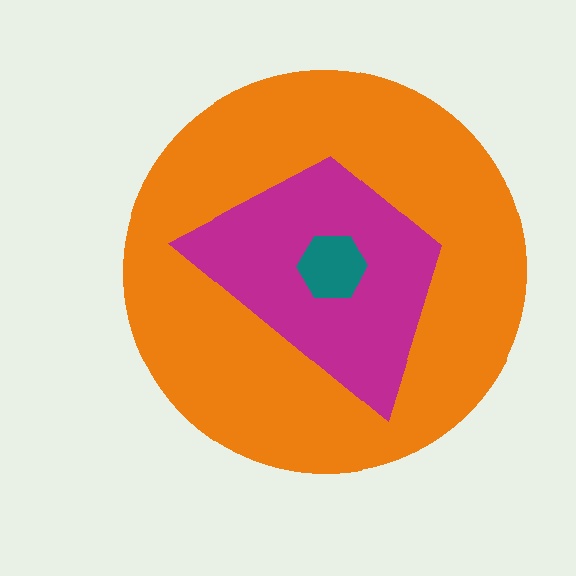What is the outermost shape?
The orange circle.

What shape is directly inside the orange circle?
The magenta trapezoid.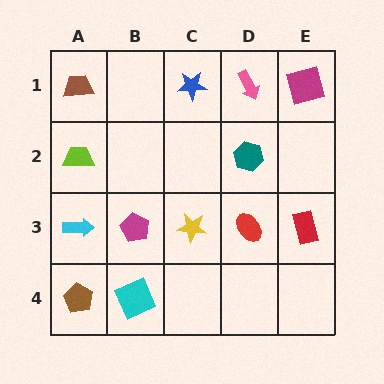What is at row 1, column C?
A blue star.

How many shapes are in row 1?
4 shapes.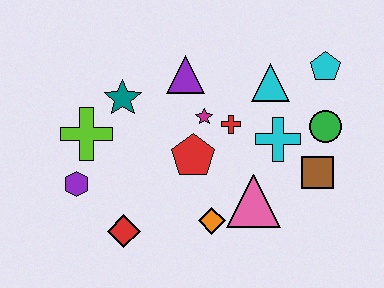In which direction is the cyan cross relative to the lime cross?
The cyan cross is to the right of the lime cross.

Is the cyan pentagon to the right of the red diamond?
Yes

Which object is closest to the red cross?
The magenta star is closest to the red cross.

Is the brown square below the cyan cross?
Yes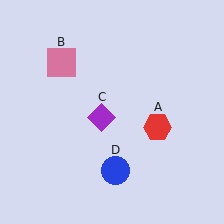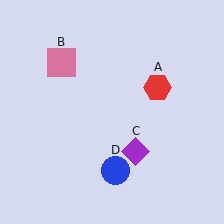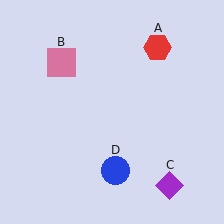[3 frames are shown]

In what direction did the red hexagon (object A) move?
The red hexagon (object A) moved up.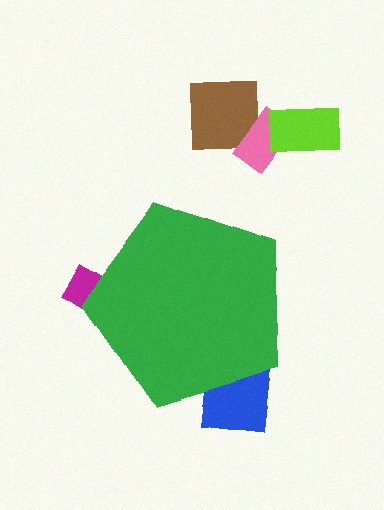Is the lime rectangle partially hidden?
No, the lime rectangle is fully visible.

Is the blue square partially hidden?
Yes, the blue square is partially hidden behind the green pentagon.